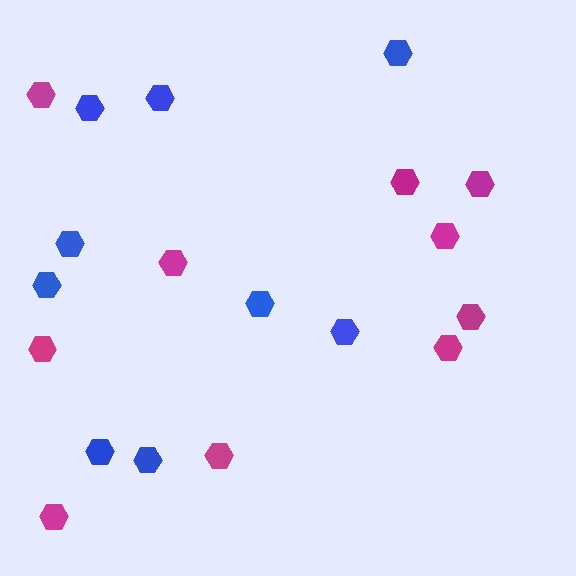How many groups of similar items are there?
There are 2 groups: one group of blue hexagons (9) and one group of magenta hexagons (10).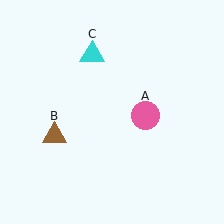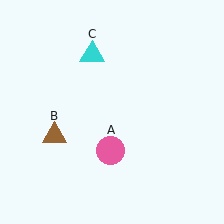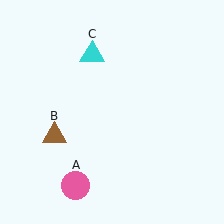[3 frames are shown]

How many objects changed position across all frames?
1 object changed position: pink circle (object A).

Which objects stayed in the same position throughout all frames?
Brown triangle (object B) and cyan triangle (object C) remained stationary.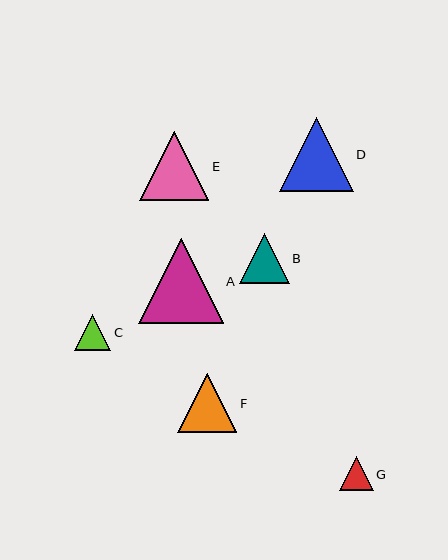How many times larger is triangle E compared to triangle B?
Triangle E is approximately 1.4 times the size of triangle B.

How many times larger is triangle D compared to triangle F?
Triangle D is approximately 1.2 times the size of triangle F.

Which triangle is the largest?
Triangle A is the largest with a size of approximately 84 pixels.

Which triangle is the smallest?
Triangle G is the smallest with a size of approximately 34 pixels.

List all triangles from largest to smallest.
From largest to smallest: A, D, E, F, B, C, G.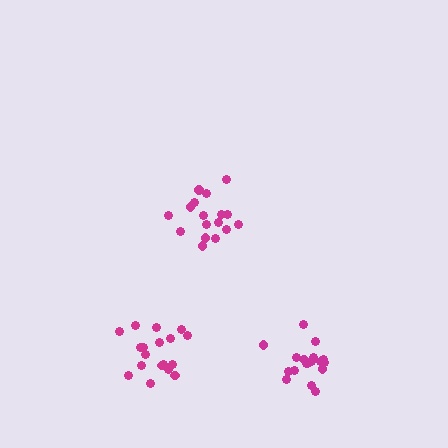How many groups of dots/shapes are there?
There are 3 groups.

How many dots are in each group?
Group 1: 17 dots, Group 2: 18 dots, Group 3: 18 dots (53 total).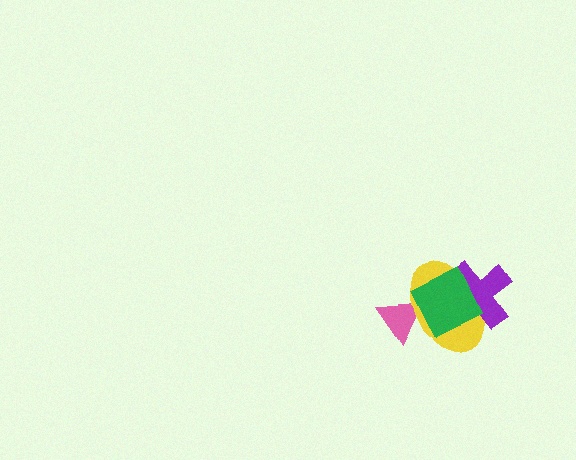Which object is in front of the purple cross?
The green diamond is in front of the purple cross.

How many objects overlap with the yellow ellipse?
3 objects overlap with the yellow ellipse.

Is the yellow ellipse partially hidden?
Yes, it is partially covered by another shape.